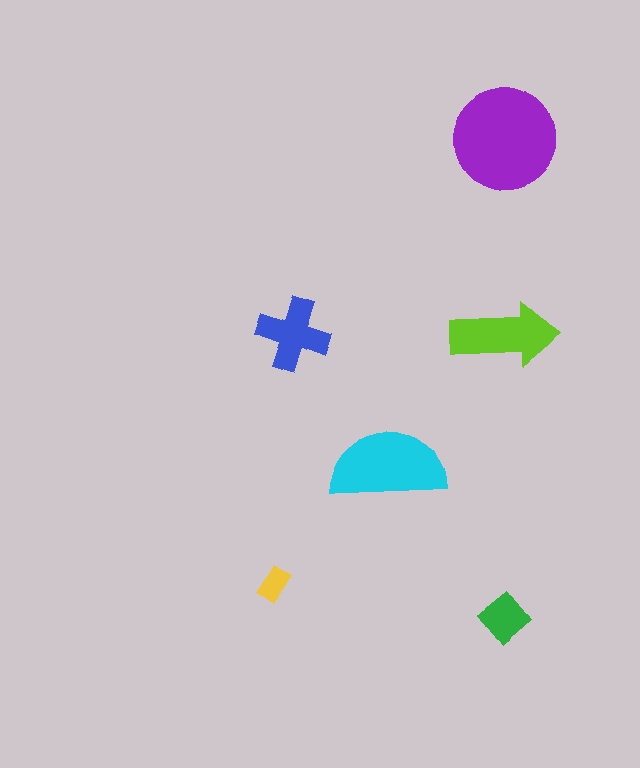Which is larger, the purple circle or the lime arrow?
The purple circle.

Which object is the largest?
The purple circle.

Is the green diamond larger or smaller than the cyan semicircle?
Smaller.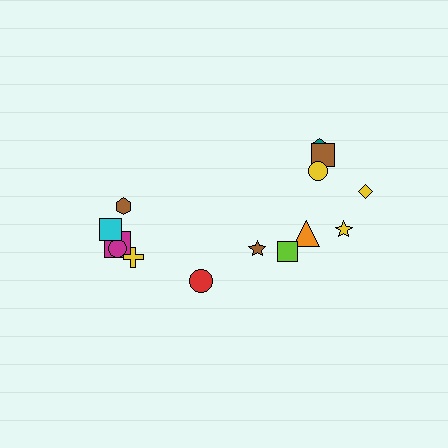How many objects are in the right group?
There are 8 objects.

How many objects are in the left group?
There are 6 objects.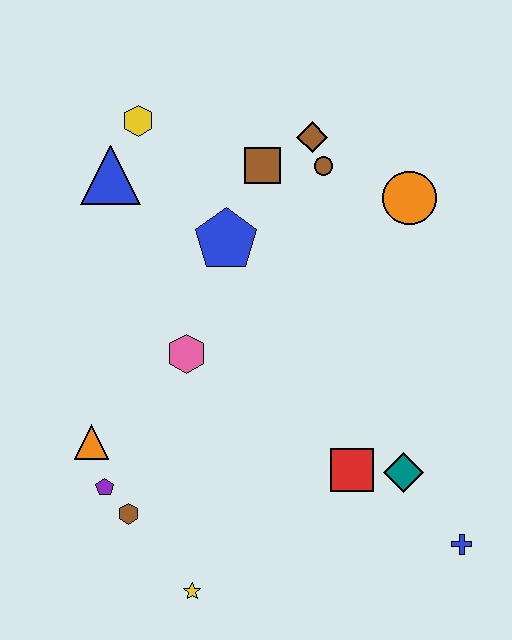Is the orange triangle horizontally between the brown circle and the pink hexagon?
No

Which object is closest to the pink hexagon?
The blue pentagon is closest to the pink hexagon.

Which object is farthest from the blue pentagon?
The blue cross is farthest from the blue pentagon.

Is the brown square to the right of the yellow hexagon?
Yes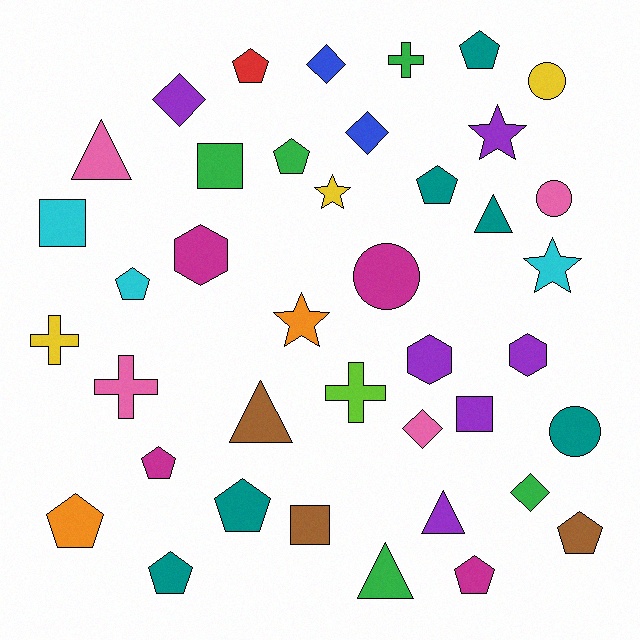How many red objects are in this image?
There is 1 red object.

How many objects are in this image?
There are 40 objects.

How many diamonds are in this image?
There are 5 diamonds.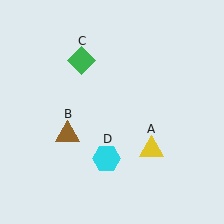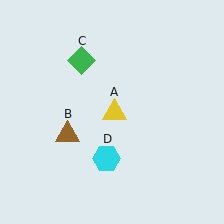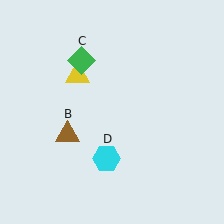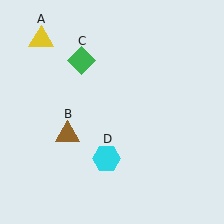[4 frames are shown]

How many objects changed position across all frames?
1 object changed position: yellow triangle (object A).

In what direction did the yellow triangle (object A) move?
The yellow triangle (object A) moved up and to the left.